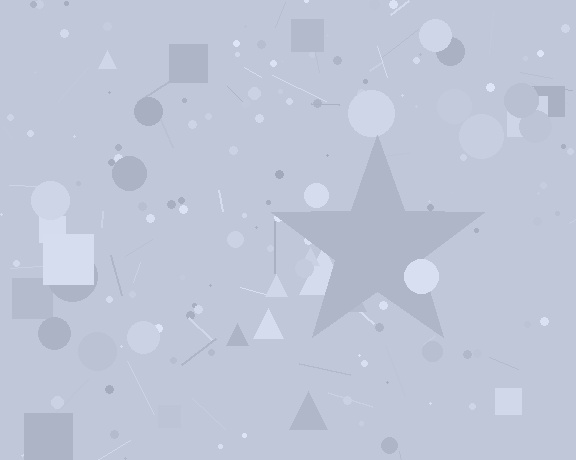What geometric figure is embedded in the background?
A star is embedded in the background.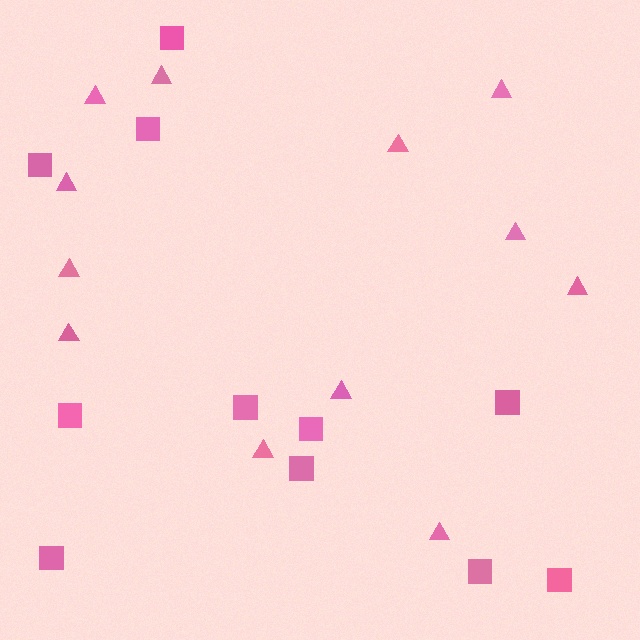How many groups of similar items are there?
There are 2 groups: one group of squares (11) and one group of triangles (12).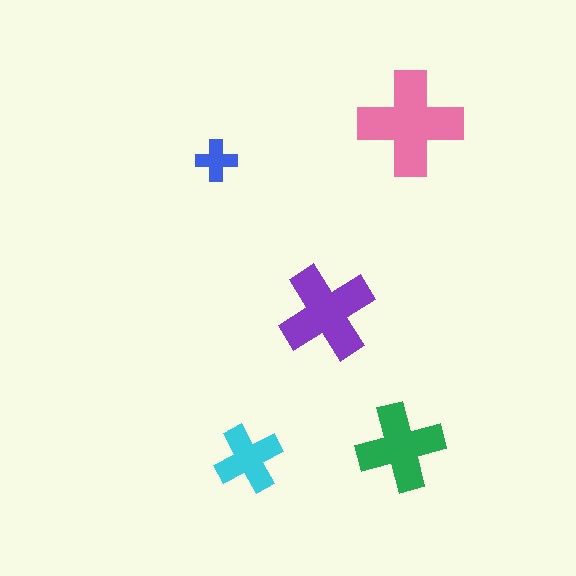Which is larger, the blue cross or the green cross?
The green one.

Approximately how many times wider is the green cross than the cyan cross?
About 1.5 times wider.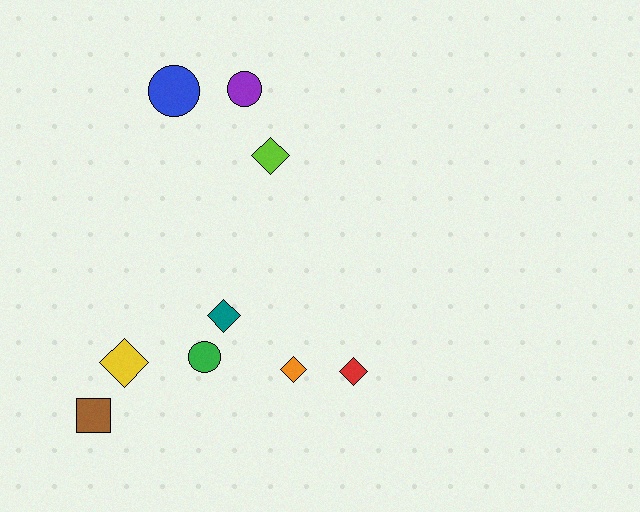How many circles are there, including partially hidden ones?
There are 3 circles.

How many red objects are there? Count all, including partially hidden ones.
There is 1 red object.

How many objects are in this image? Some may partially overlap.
There are 9 objects.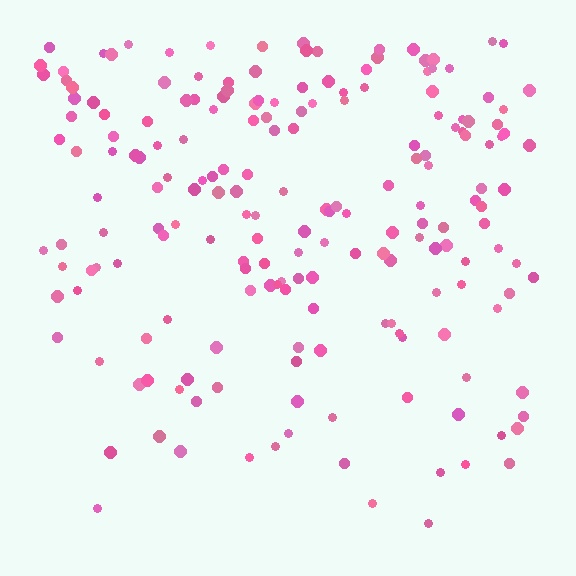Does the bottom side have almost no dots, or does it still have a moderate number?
Still a moderate number, just noticeably fewer than the top.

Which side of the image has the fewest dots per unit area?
The bottom.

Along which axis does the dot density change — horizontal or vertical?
Vertical.